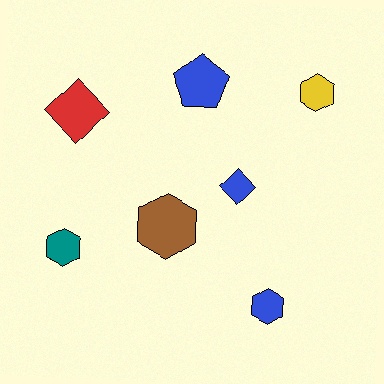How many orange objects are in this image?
There are no orange objects.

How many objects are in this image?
There are 7 objects.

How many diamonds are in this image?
There are 2 diamonds.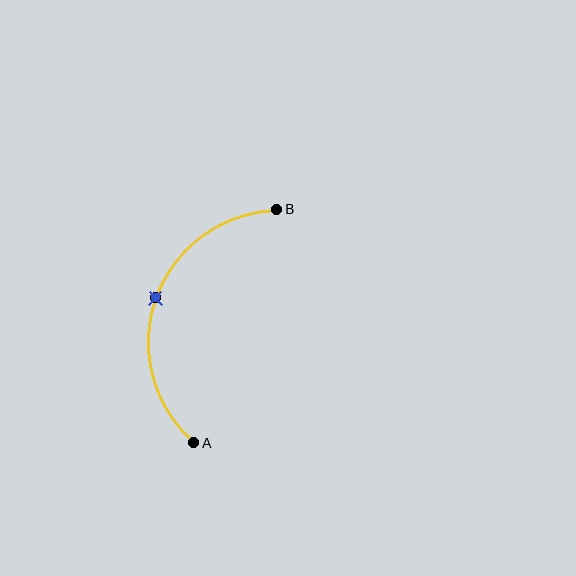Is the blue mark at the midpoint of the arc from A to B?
Yes. The blue mark lies on the arc at equal arc-length from both A and B — it is the arc midpoint.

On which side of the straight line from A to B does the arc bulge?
The arc bulges to the left of the straight line connecting A and B.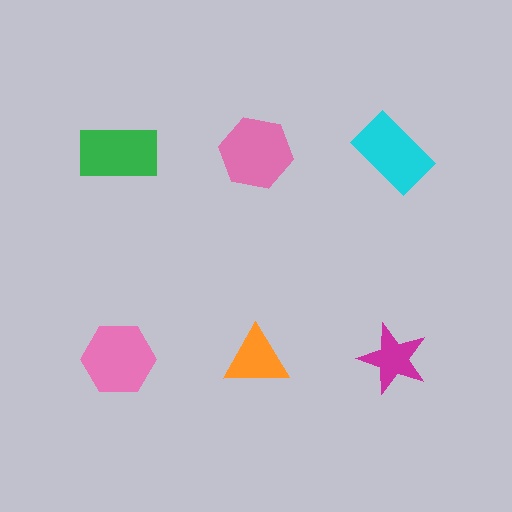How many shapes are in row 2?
3 shapes.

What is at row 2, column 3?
A magenta star.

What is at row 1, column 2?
A pink hexagon.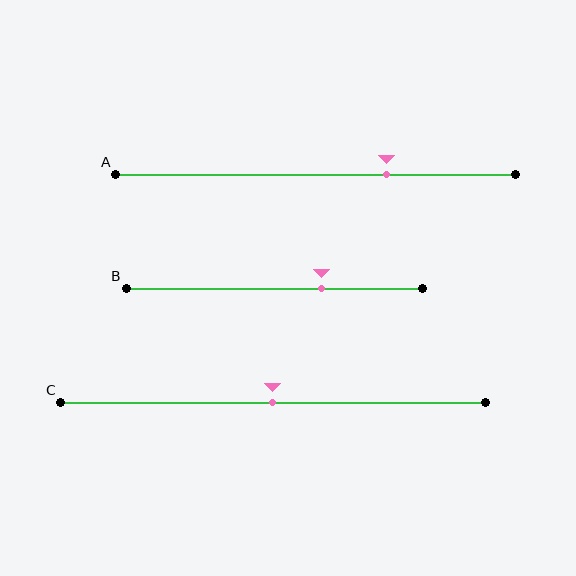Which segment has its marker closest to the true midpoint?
Segment C has its marker closest to the true midpoint.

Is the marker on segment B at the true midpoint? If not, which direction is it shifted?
No, the marker on segment B is shifted to the right by about 16% of the segment length.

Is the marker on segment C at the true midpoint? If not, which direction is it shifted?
Yes, the marker on segment C is at the true midpoint.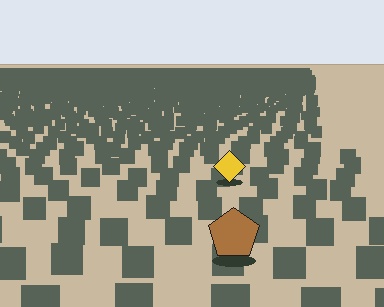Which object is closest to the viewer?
The brown pentagon is closest. The texture marks near it are larger and more spread out.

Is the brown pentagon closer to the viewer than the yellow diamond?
Yes. The brown pentagon is closer — you can tell from the texture gradient: the ground texture is coarser near it.